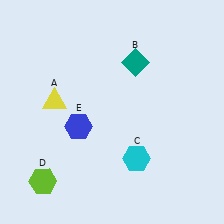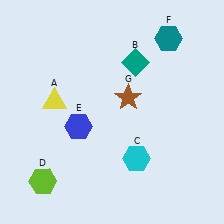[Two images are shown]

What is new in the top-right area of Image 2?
A brown star (G) was added in the top-right area of Image 2.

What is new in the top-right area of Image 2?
A teal hexagon (F) was added in the top-right area of Image 2.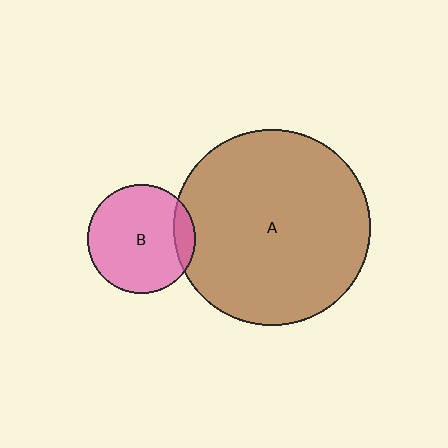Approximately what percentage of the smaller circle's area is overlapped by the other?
Approximately 10%.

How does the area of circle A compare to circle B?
Approximately 3.3 times.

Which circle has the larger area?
Circle A (brown).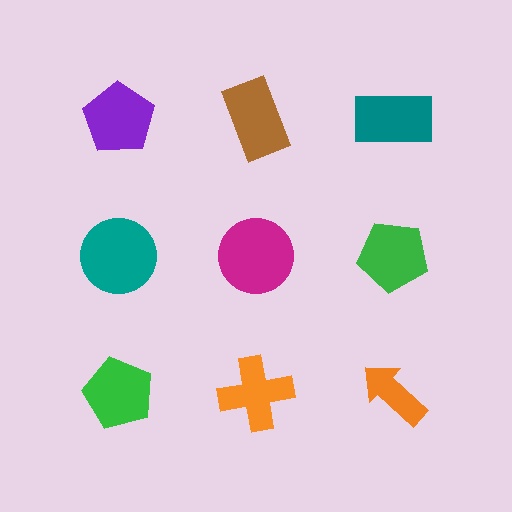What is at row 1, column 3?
A teal rectangle.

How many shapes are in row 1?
3 shapes.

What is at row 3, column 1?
A green pentagon.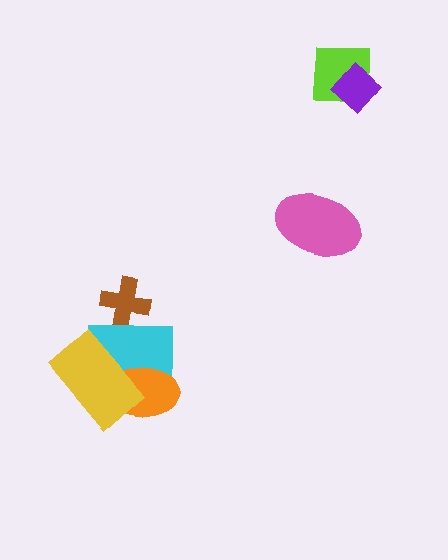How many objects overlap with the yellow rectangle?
2 objects overlap with the yellow rectangle.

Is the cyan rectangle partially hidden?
Yes, it is partially covered by another shape.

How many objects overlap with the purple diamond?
1 object overlaps with the purple diamond.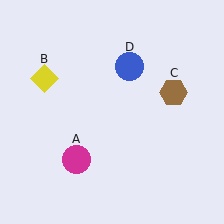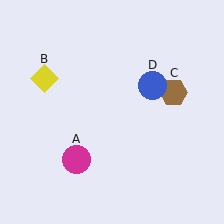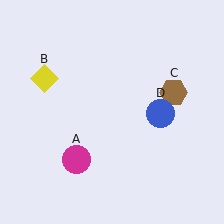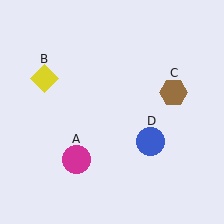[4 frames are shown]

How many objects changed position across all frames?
1 object changed position: blue circle (object D).